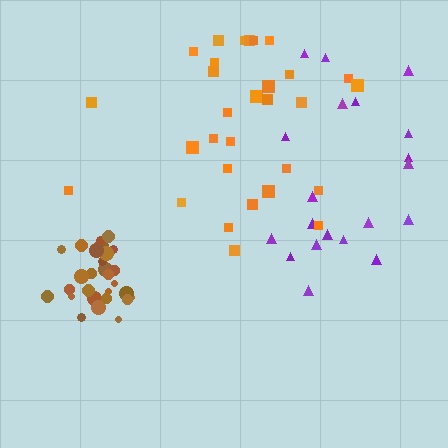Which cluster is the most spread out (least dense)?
Purple.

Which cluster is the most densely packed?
Brown.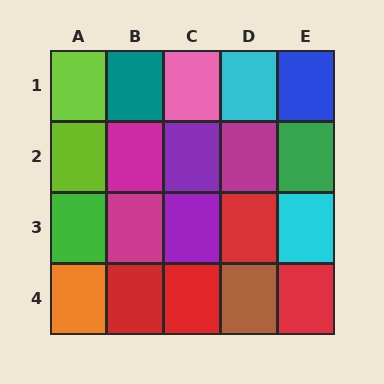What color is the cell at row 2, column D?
Magenta.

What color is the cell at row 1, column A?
Lime.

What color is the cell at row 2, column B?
Magenta.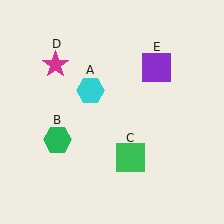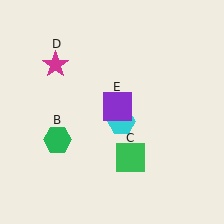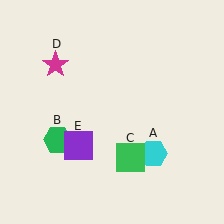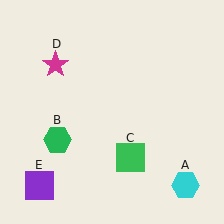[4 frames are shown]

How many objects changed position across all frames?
2 objects changed position: cyan hexagon (object A), purple square (object E).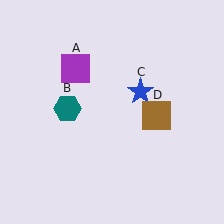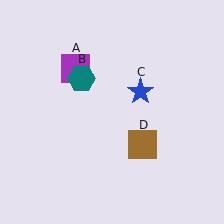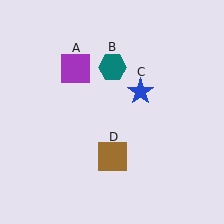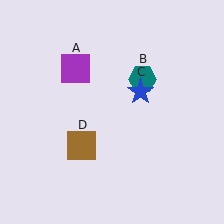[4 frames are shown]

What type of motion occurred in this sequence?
The teal hexagon (object B), brown square (object D) rotated clockwise around the center of the scene.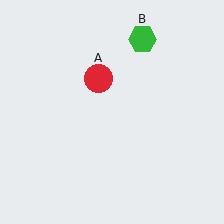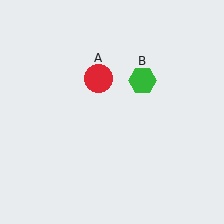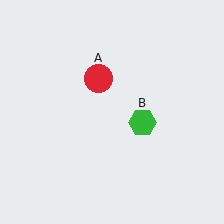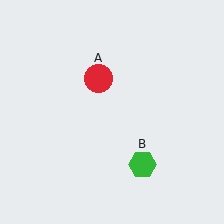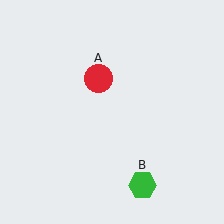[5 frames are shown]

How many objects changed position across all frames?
1 object changed position: green hexagon (object B).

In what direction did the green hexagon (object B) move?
The green hexagon (object B) moved down.